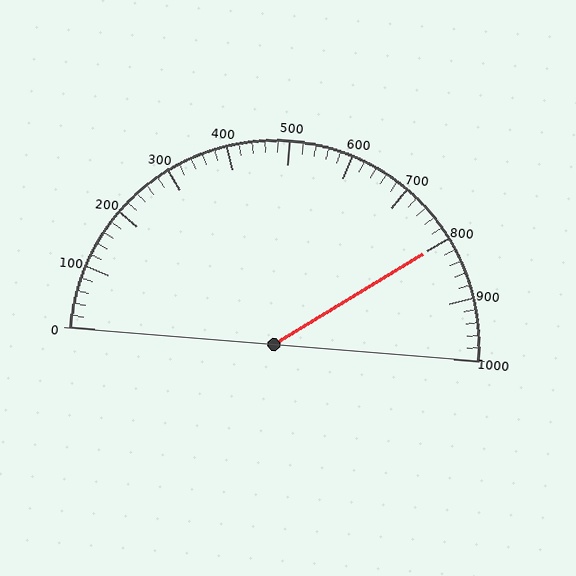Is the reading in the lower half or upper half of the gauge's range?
The reading is in the upper half of the range (0 to 1000).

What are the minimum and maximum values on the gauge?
The gauge ranges from 0 to 1000.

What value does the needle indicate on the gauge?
The needle indicates approximately 800.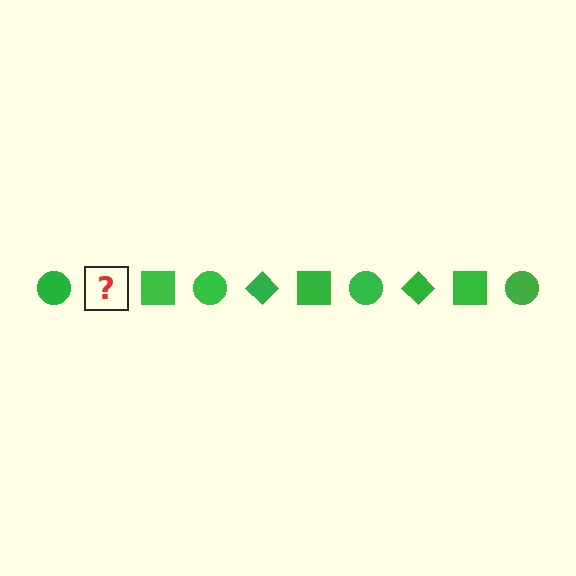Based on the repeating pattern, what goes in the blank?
The blank should be a green diamond.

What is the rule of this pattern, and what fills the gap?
The rule is that the pattern cycles through circle, diamond, square shapes in green. The gap should be filled with a green diamond.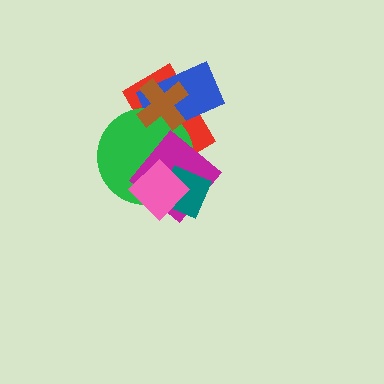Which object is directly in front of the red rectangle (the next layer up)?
The blue rectangle is directly in front of the red rectangle.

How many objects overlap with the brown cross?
3 objects overlap with the brown cross.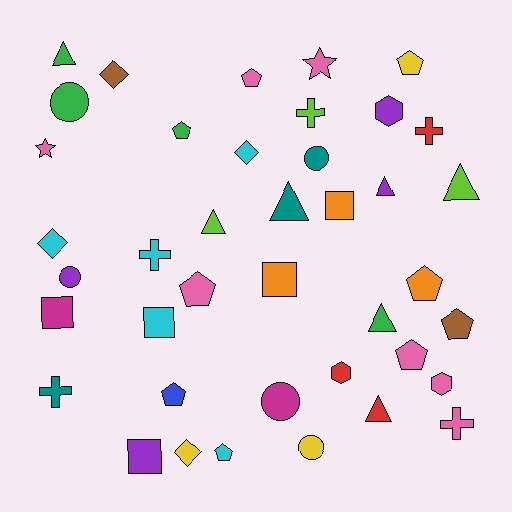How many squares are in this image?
There are 5 squares.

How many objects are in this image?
There are 40 objects.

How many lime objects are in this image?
There are 3 lime objects.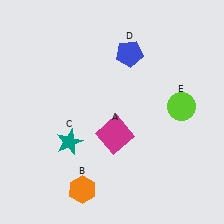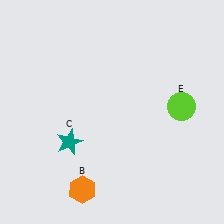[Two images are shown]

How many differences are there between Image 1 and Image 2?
There are 2 differences between the two images.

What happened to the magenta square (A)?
The magenta square (A) was removed in Image 2. It was in the bottom-right area of Image 1.